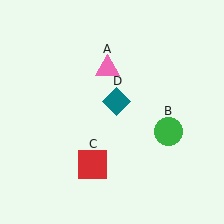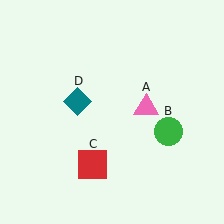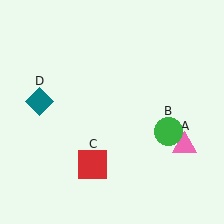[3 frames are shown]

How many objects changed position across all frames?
2 objects changed position: pink triangle (object A), teal diamond (object D).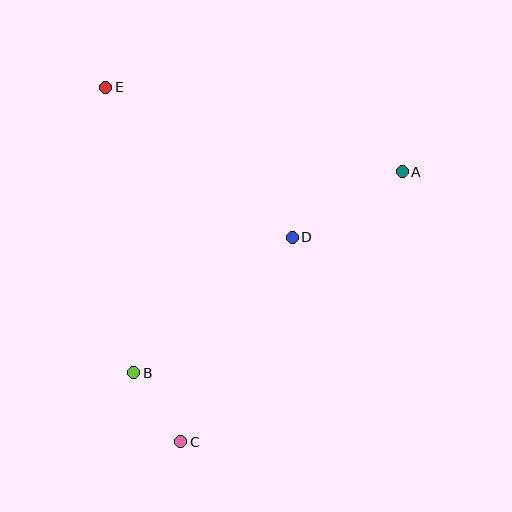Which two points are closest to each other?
Points B and C are closest to each other.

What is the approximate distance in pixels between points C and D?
The distance between C and D is approximately 233 pixels.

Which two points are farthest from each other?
Points C and E are farthest from each other.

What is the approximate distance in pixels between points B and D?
The distance between B and D is approximately 209 pixels.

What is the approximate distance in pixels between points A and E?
The distance between A and E is approximately 308 pixels.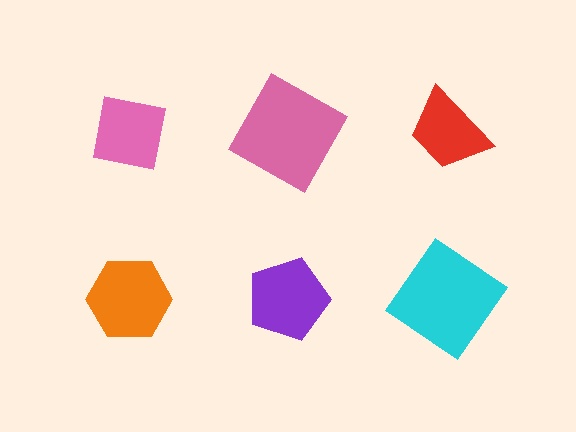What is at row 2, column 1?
An orange hexagon.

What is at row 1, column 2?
A pink square.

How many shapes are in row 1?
3 shapes.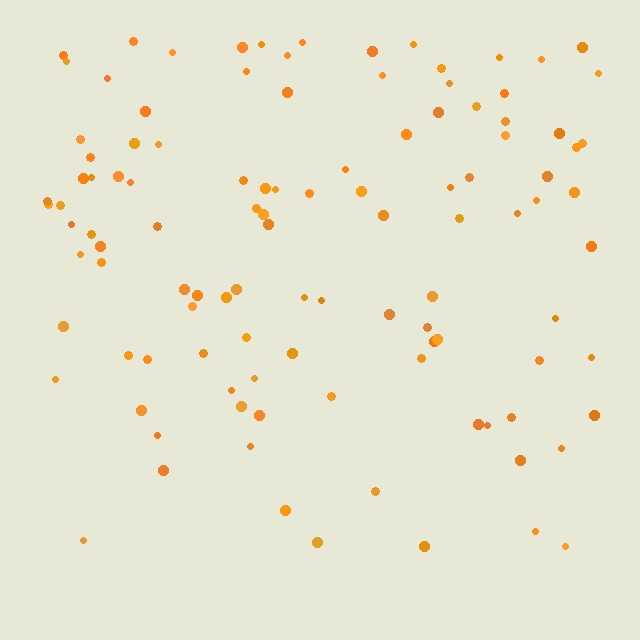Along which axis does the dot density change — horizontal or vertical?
Vertical.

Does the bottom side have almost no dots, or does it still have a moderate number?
Still a moderate number, just noticeably fewer than the top.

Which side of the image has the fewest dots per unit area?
The bottom.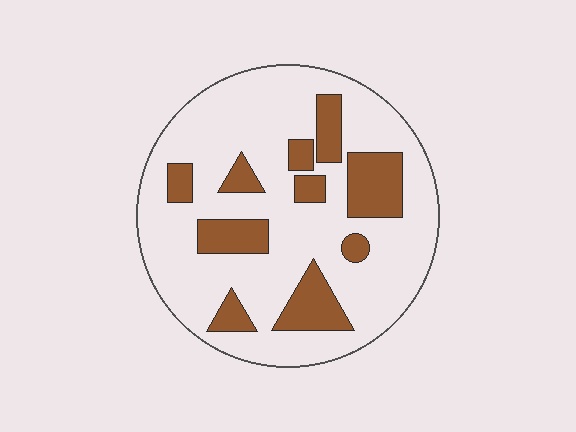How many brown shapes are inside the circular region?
10.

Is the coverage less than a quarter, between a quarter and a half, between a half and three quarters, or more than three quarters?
Less than a quarter.